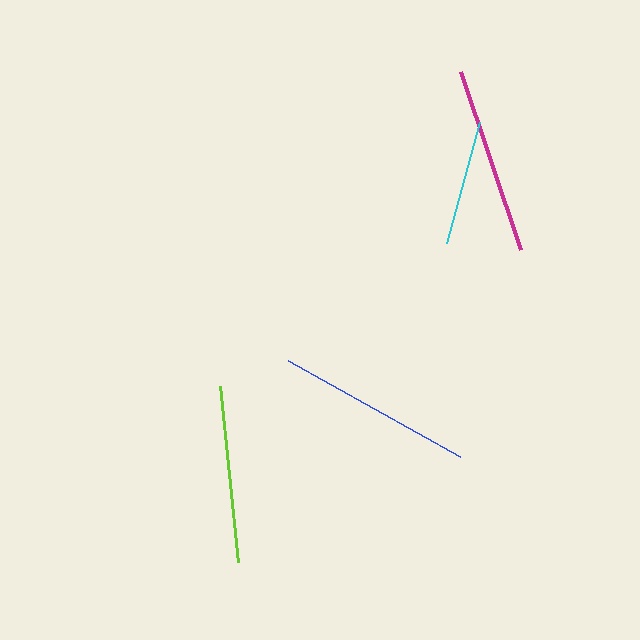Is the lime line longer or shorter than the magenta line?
The magenta line is longer than the lime line.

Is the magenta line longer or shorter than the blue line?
The blue line is longer than the magenta line.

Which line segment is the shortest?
The cyan line is the shortest at approximately 125 pixels.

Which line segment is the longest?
The blue line is the longest at approximately 197 pixels.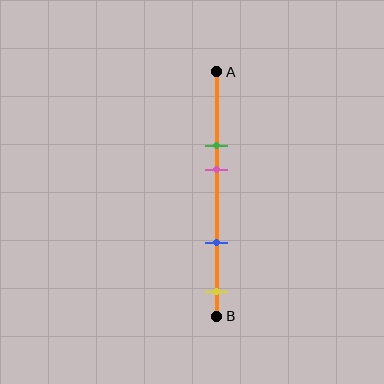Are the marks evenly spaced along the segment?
No, the marks are not evenly spaced.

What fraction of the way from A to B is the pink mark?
The pink mark is approximately 40% (0.4) of the way from A to B.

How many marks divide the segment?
There are 4 marks dividing the segment.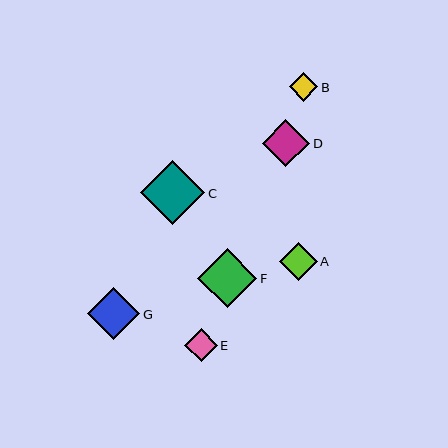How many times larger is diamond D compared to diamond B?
Diamond D is approximately 1.7 times the size of diamond B.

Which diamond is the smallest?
Diamond B is the smallest with a size of approximately 29 pixels.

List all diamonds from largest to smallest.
From largest to smallest: C, F, G, D, A, E, B.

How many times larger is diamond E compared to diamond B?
Diamond E is approximately 1.1 times the size of diamond B.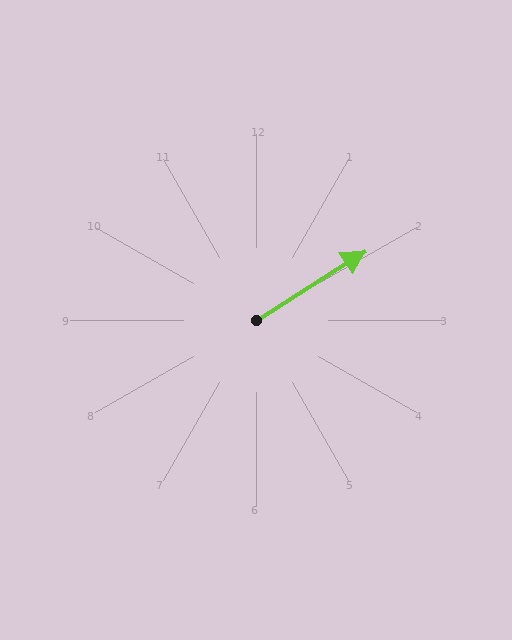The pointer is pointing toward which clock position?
Roughly 2 o'clock.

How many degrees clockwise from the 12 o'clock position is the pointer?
Approximately 57 degrees.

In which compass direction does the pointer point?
Northeast.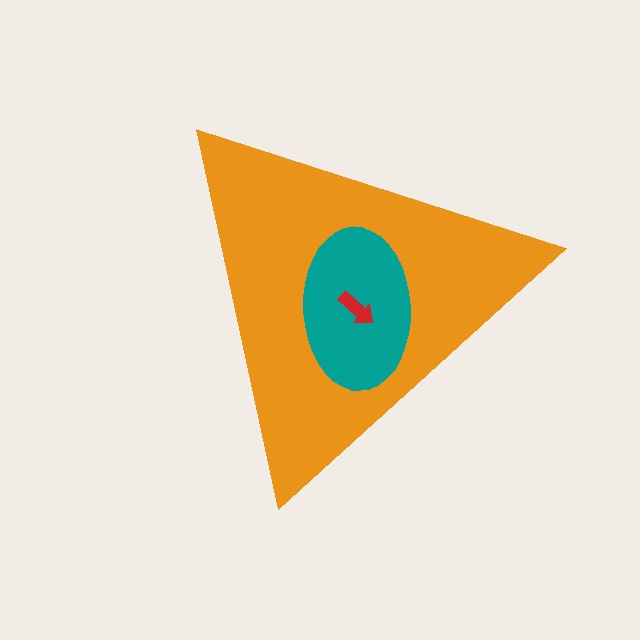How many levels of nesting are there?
3.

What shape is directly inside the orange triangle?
The teal ellipse.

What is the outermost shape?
The orange triangle.